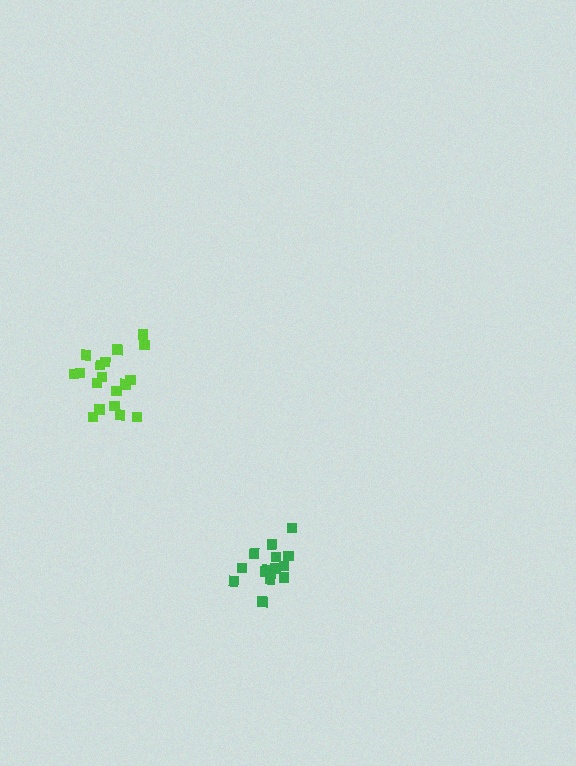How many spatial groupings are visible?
There are 2 spatial groupings.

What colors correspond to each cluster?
The clusters are colored: green, lime.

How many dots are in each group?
Group 1: 15 dots, Group 2: 18 dots (33 total).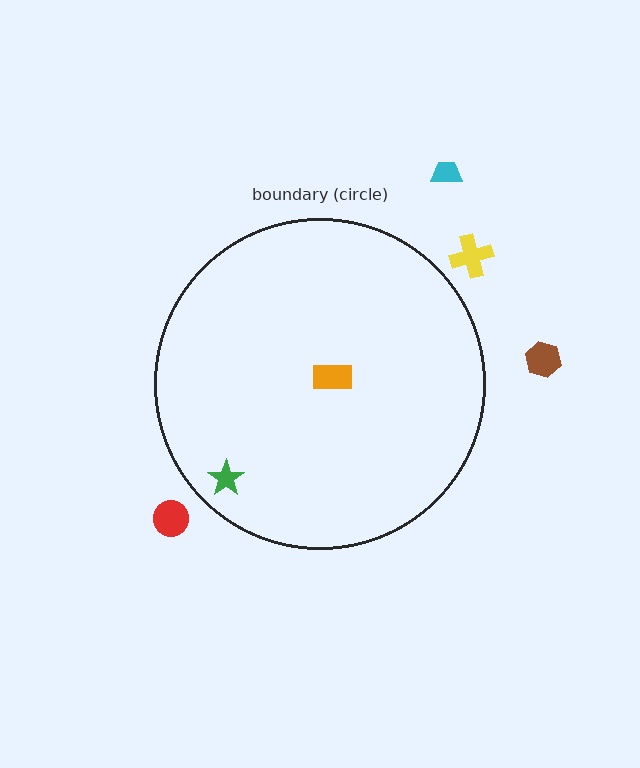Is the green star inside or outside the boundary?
Inside.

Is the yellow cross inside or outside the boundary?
Outside.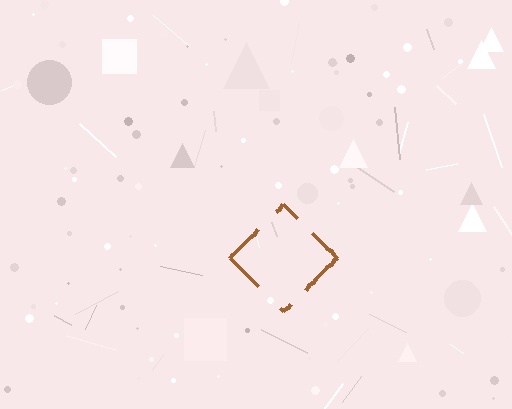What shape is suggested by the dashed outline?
The dashed outline suggests a diamond.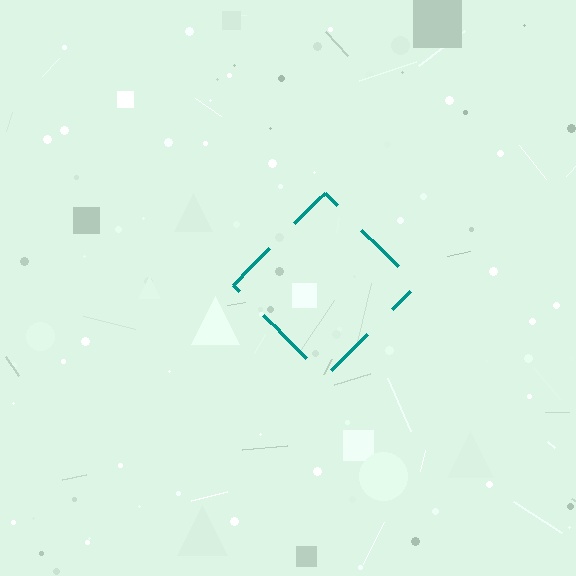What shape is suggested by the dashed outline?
The dashed outline suggests a diamond.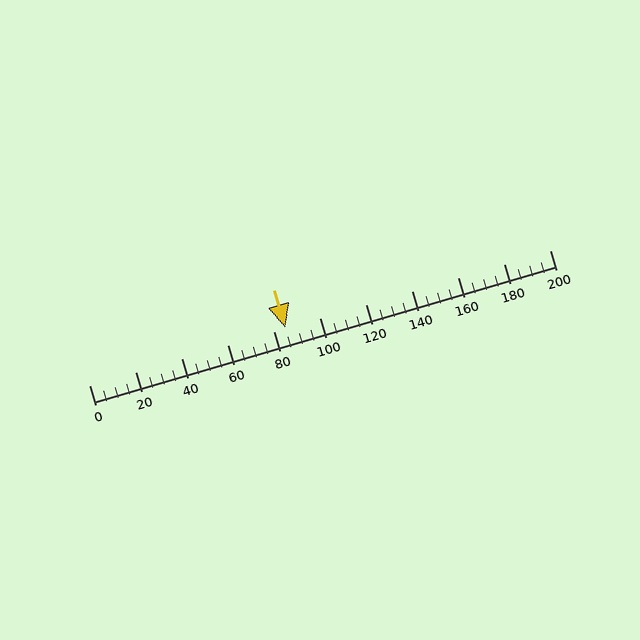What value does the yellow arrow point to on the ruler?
The yellow arrow points to approximately 85.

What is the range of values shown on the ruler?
The ruler shows values from 0 to 200.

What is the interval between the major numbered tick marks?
The major tick marks are spaced 20 units apart.